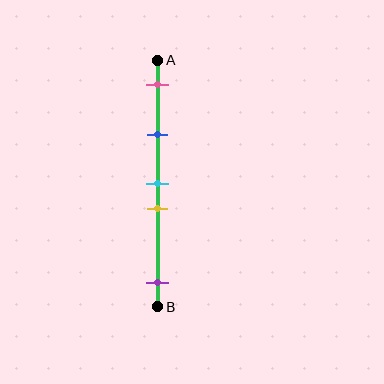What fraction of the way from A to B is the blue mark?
The blue mark is approximately 30% (0.3) of the way from A to B.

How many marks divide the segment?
There are 5 marks dividing the segment.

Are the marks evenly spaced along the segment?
No, the marks are not evenly spaced.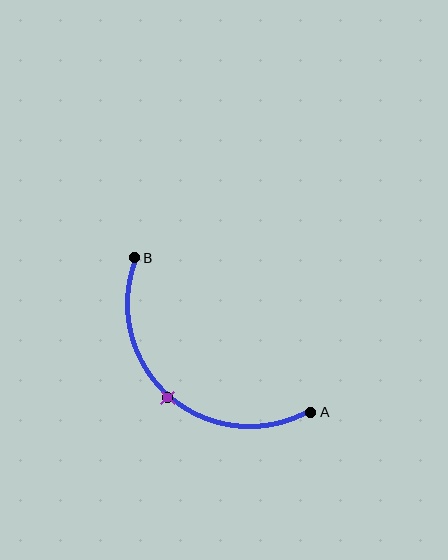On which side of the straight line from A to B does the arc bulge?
The arc bulges below and to the left of the straight line connecting A and B.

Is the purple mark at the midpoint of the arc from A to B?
Yes. The purple mark lies on the arc at equal arc-length from both A and B — it is the arc midpoint.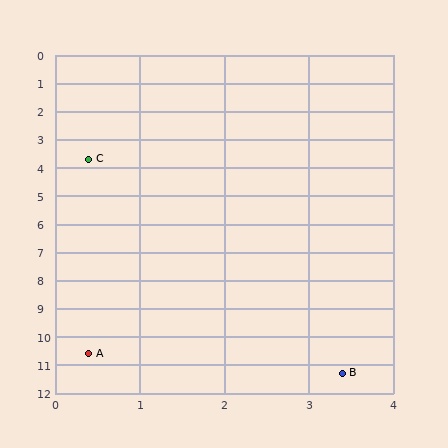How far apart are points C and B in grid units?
Points C and B are about 8.2 grid units apart.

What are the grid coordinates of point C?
Point C is at approximately (0.4, 3.7).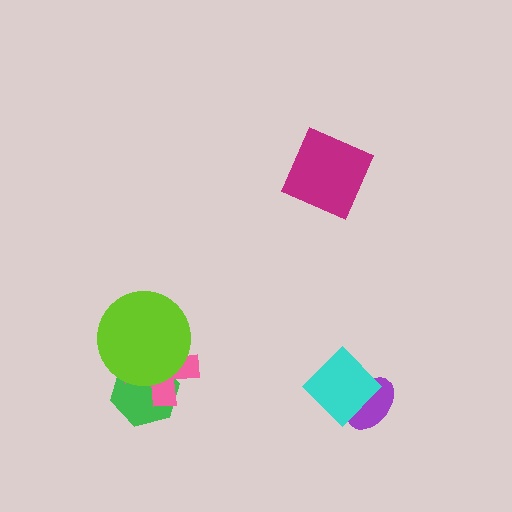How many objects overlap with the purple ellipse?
1 object overlaps with the purple ellipse.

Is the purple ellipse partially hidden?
Yes, it is partially covered by another shape.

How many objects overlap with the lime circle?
2 objects overlap with the lime circle.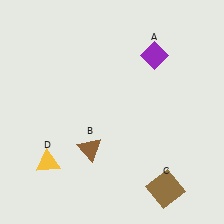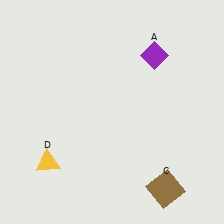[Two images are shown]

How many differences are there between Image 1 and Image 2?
There is 1 difference between the two images.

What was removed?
The brown triangle (B) was removed in Image 2.